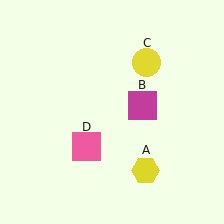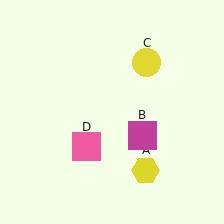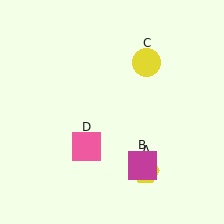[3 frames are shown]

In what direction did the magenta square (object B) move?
The magenta square (object B) moved down.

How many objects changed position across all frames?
1 object changed position: magenta square (object B).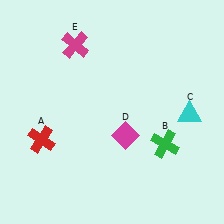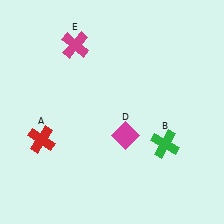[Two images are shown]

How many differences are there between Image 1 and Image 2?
There is 1 difference between the two images.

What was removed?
The cyan triangle (C) was removed in Image 2.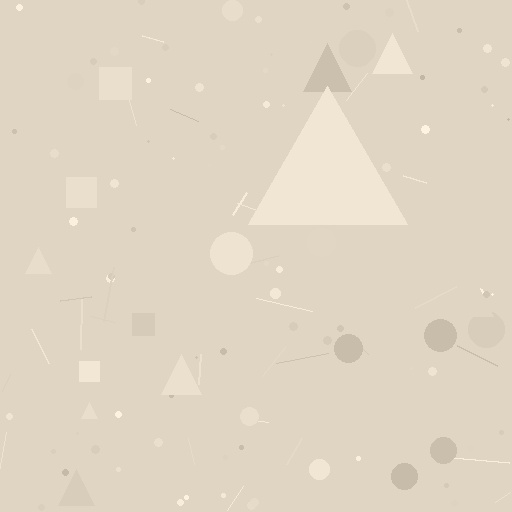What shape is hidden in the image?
A triangle is hidden in the image.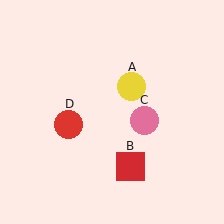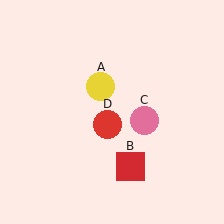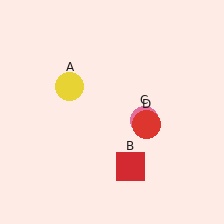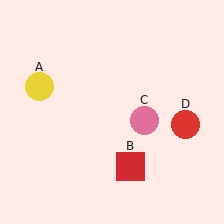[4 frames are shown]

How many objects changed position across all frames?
2 objects changed position: yellow circle (object A), red circle (object D).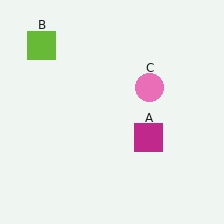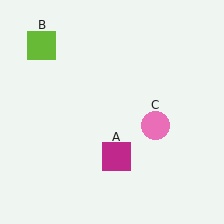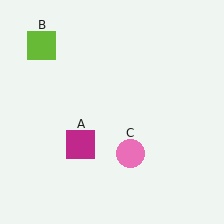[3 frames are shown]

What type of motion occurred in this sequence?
The magenta square (object A), pink circle (object C) rotated clockwise around the center of the scene.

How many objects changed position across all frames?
2 objects changed position: magenta square (object A), pink circle (object C).